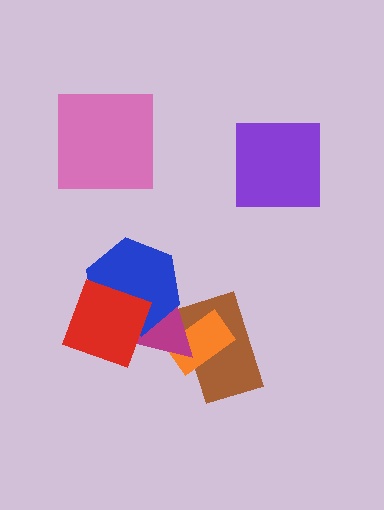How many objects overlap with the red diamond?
2 objects overlap with the red diamond.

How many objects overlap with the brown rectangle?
2 objects overlap with the brown rectangle.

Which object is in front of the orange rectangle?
The magenta triangle is in front of the orange rectangle.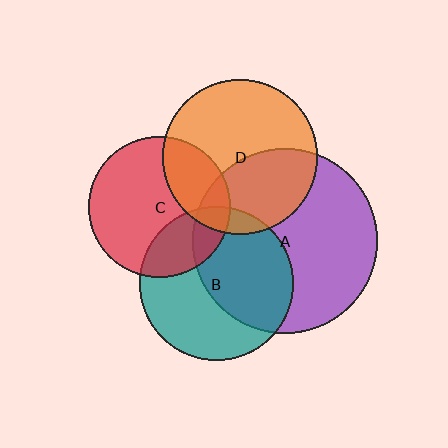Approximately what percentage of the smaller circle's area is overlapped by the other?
Approximately 25%.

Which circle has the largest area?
Circle A (purple).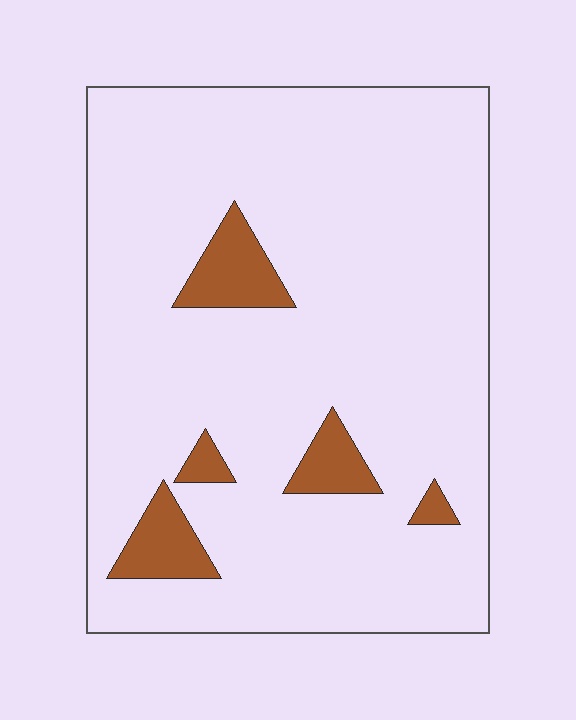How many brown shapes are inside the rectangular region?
5.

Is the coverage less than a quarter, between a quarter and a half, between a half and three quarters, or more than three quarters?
Less than a quarter.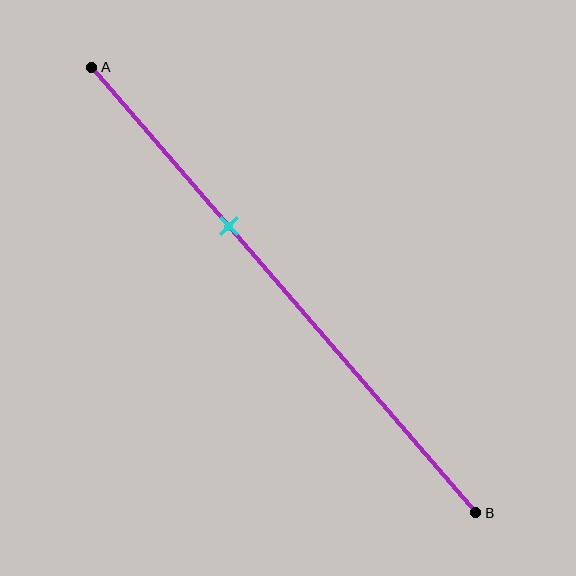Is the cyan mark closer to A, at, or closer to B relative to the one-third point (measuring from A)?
The cyan mark is approximately at the one-third point of segment AB.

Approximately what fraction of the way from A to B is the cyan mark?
The cyan mark is approximately 35% of the way from A to B.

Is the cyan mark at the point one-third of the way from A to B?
Yes, the mark is approximately at the one-third point.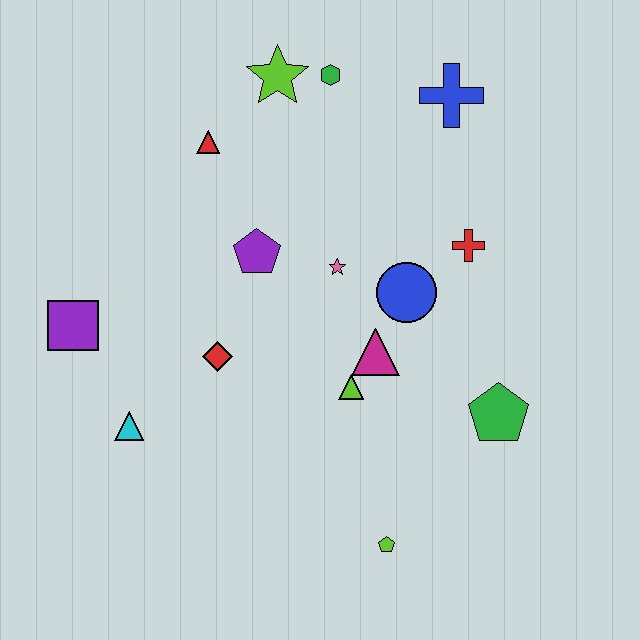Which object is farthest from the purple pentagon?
The lime pentagon is farthest from the purple pentagon.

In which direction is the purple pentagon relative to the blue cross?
The purple pentagon is to the left of the blue cross.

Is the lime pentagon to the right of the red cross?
No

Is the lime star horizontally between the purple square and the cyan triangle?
No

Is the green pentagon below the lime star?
Yes